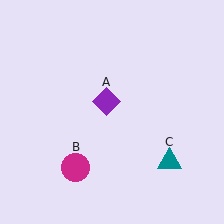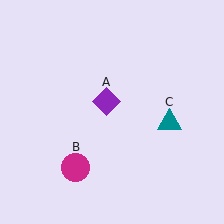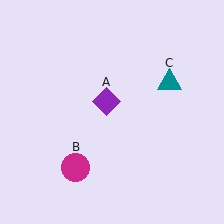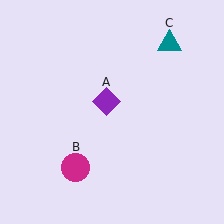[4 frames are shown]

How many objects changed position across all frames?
1 object changed position: teal triangle (object C).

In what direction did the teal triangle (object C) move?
The teal triangle (object C) moved up.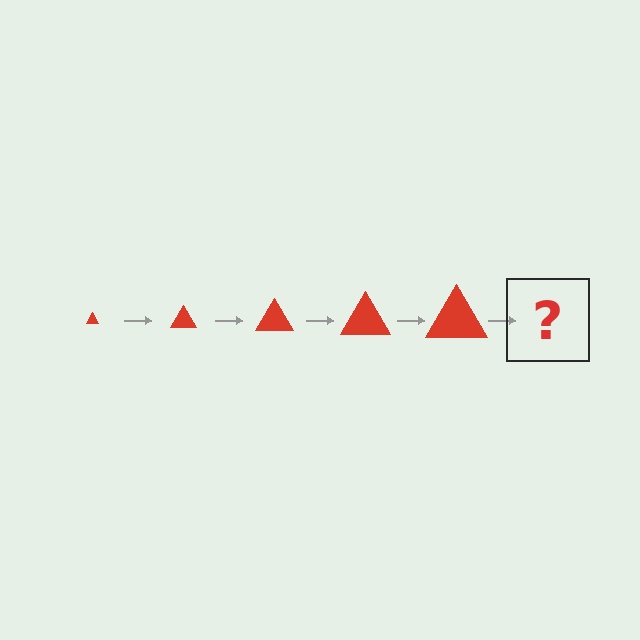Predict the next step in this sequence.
The next step is a red triangle, larger than the previous one.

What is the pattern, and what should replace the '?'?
The pattern is that the triangle gets progressively larger each step. The '?' should be a red triangle, larger than the previous one.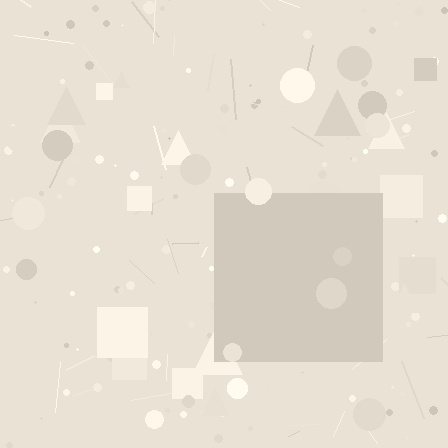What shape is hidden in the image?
A square is hidden in the image.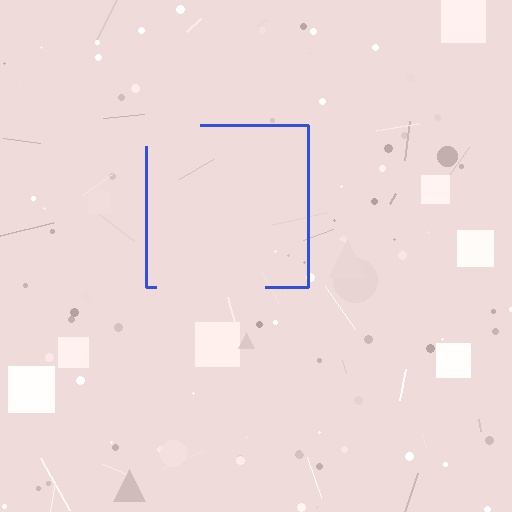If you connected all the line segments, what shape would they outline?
They would outline a square.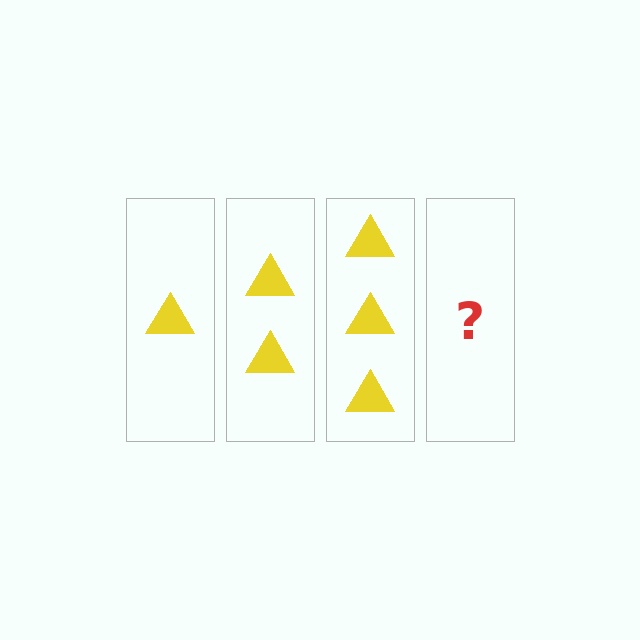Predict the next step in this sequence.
The next step is 4 triangles.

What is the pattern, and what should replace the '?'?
The pattern is that each step adds one more triangle. The '?' should be 4 triangles.